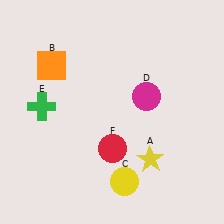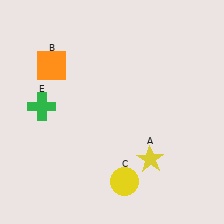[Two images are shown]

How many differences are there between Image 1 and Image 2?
There are 2 differences between the two images.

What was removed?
The red circle (F), the magenta circle (D) were removed in Image 2.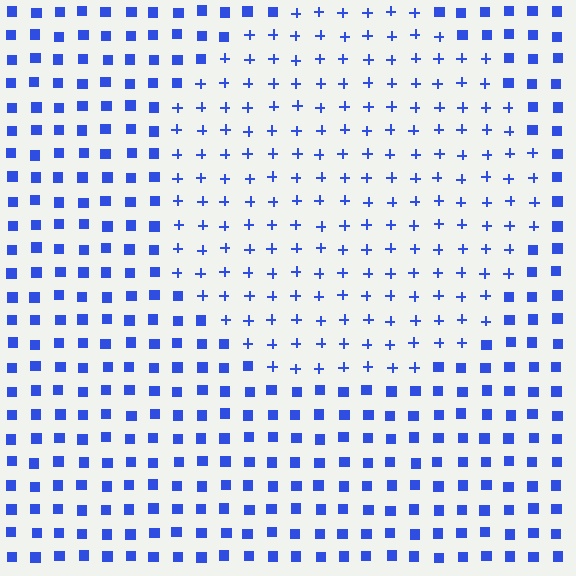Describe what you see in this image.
The image is filled with small blue elements arranged in a uniform grid. A circle-shaped region contains plus signs, while the surrounding area contains squares. The boundary is defined purely by the change in element shape.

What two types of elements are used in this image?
The image uses plus signs inside the circle region and squares outside it.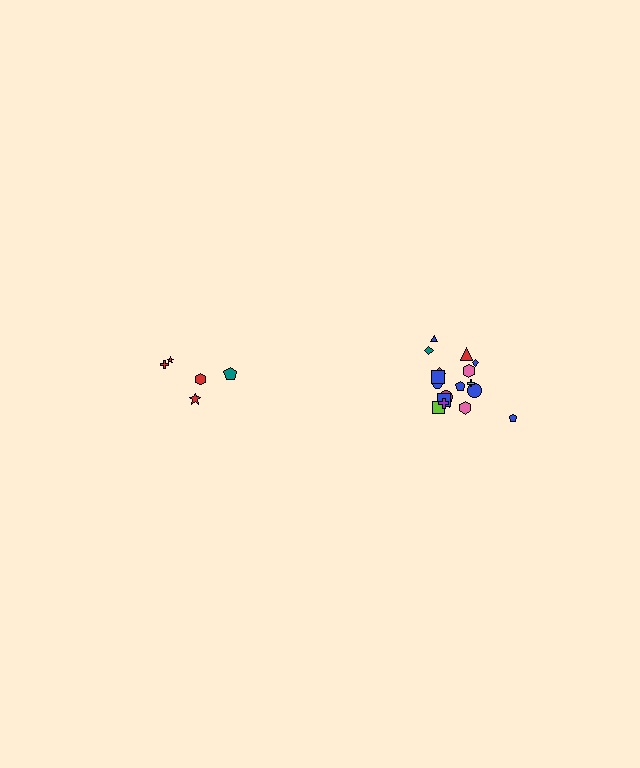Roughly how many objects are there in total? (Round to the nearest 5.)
Roughly 25 objects in total.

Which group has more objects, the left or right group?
The right group.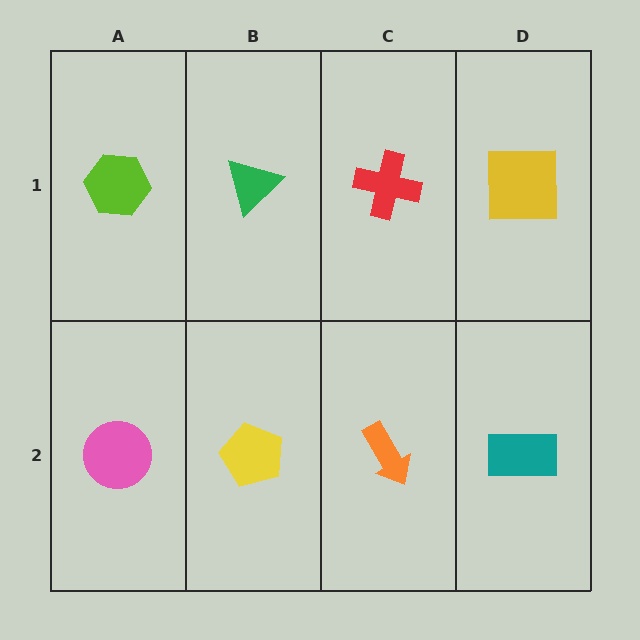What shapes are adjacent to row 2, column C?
A red cross (row 1, column C), a yellow pentagon (row 2, column B), a teal rectangle (row 2, column D).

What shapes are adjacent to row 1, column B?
A yellow pentagon (row 2, column B), a lime hexagon (row 1, column A), a red cross (row 1, column C).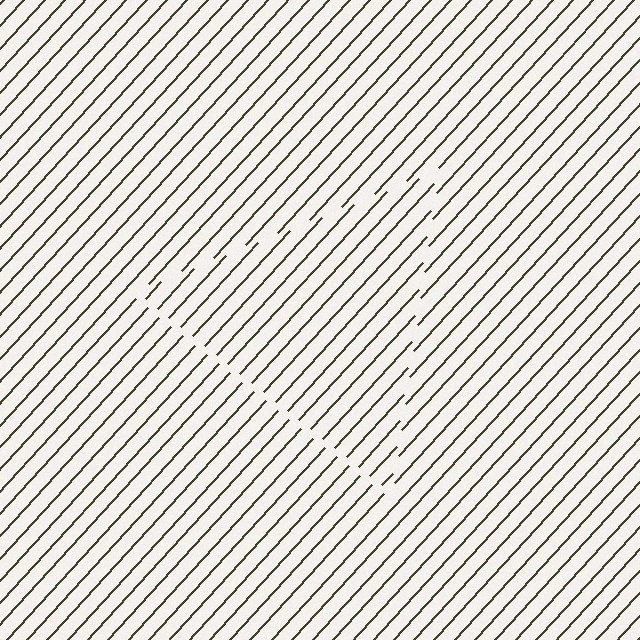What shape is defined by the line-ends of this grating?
An illusory triangle. The interior of the shape contains the same grating, shifted by half a period — the contour is defined by the phase discontinuity where line-ends from the inner and outer gratings abut.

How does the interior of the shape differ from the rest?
The interior of the shape contains the same grating, shifted by half a period — the contour is defined by the phase discontinuity where line-ends from the inner and outer gratings abut.